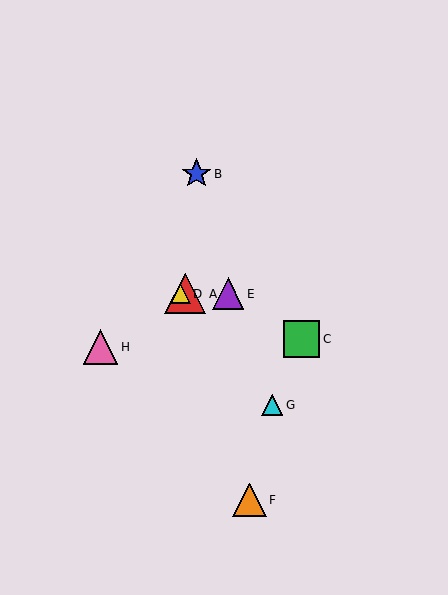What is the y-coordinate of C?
Object C is at y≈339.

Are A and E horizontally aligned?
Yes, both are at y≈294.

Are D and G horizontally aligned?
No, D is at y≈294 and G is at y≈405.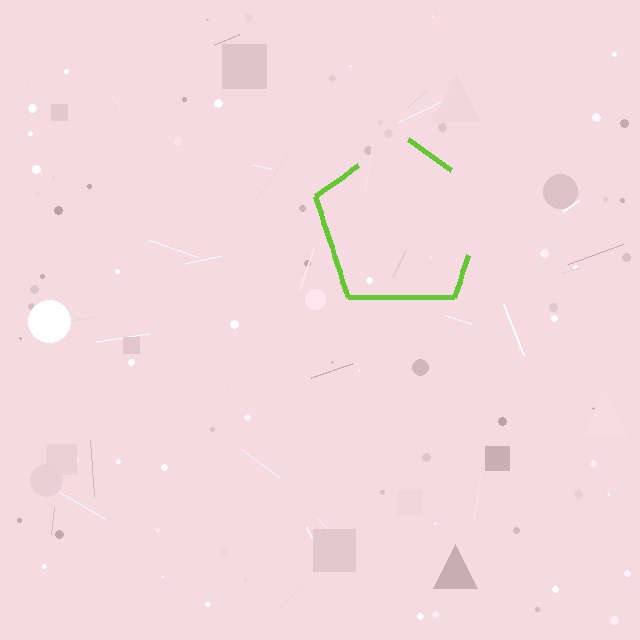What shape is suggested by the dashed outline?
The dashed outline suggests a pentagon.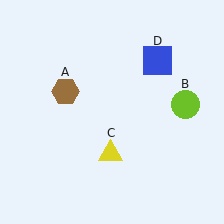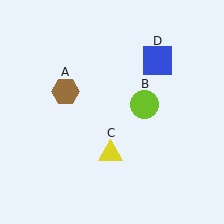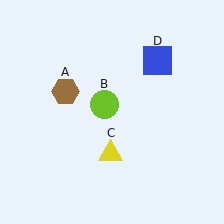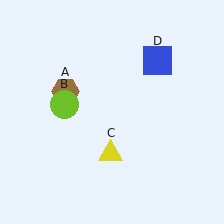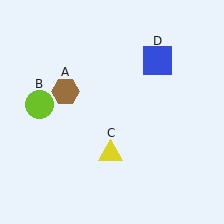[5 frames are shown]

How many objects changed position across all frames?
1 object changed position: lime circle (object B).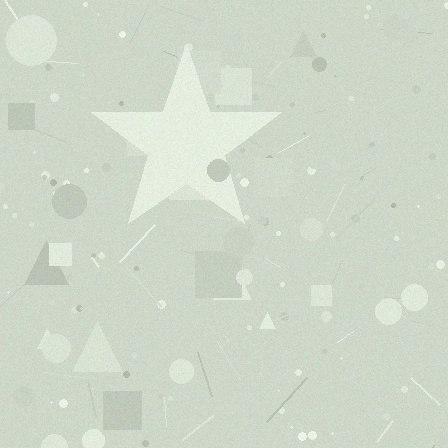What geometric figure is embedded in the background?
A star is embedded in the background.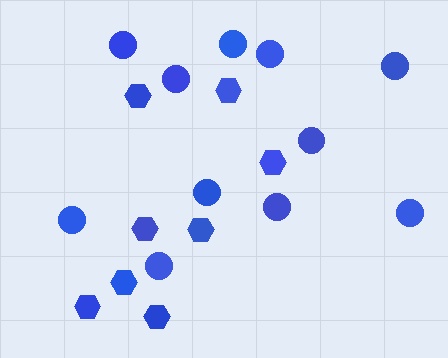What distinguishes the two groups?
There are 2 groups: one group of circles (11) and one group of hexagons (8).